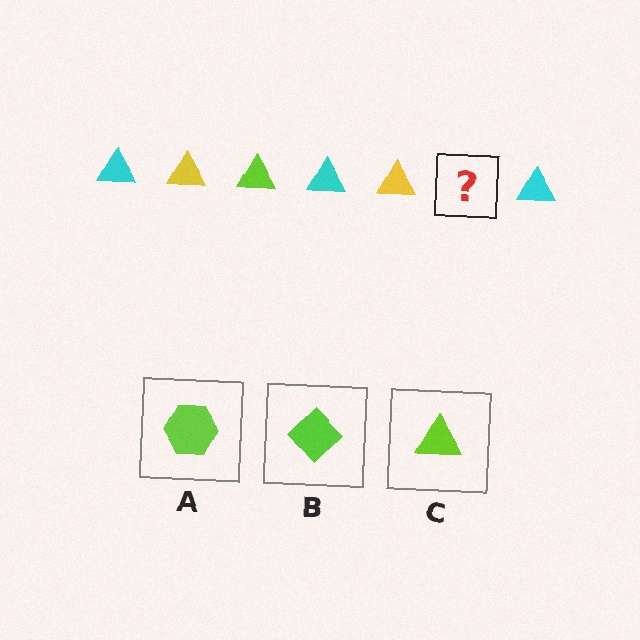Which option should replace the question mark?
Option C.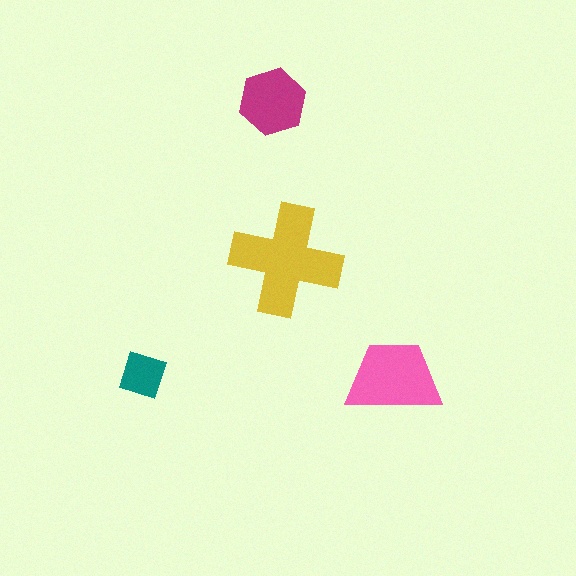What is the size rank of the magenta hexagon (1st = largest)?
3rd.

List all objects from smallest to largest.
The teal diamond, the magenta hexagon, the pink trapezoid, the yellow cross.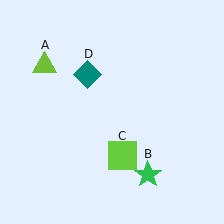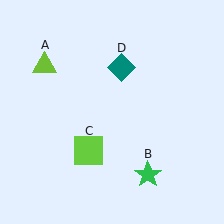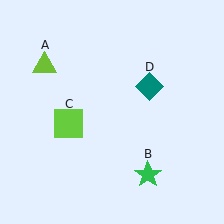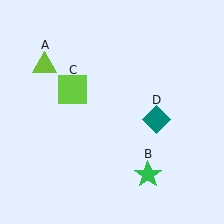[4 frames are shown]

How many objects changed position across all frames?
2 objects changed position: lime square (object C), teal diamond (object D).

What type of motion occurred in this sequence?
The lime square (object C), teal diamond (object D) rotated clockwise around the center of the scene.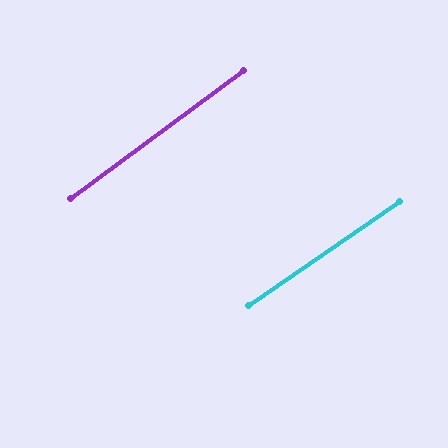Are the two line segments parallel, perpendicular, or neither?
Parallel — their directions differ by only 1.7°.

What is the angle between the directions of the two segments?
Approximately 2 degrees.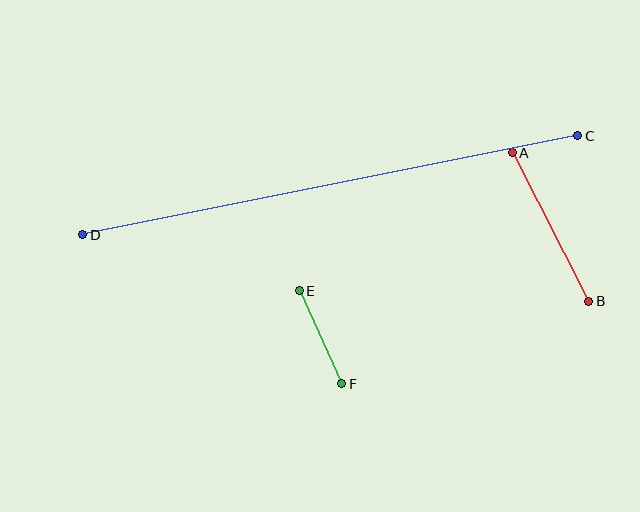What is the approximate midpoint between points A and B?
The midpoint is at approximately (551, 227) pixels.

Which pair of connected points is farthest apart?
Points C and D are farthest apart.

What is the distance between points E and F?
The distance is approximately 102 pixels.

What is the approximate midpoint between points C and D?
The midpoint is at approximately (330, 185) pixels.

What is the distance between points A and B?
The distance is approximately 167 pixels.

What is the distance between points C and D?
The distance is approximately 504 pixels.